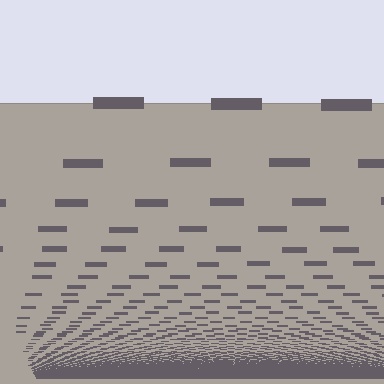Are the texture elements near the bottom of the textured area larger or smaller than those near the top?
Smaller. The gradient is inverted — elements near the bottom are smaller and denser.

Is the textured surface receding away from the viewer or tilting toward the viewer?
The surface appears to tilt toward the viewer. Texture elements get larger and sparser toward the top.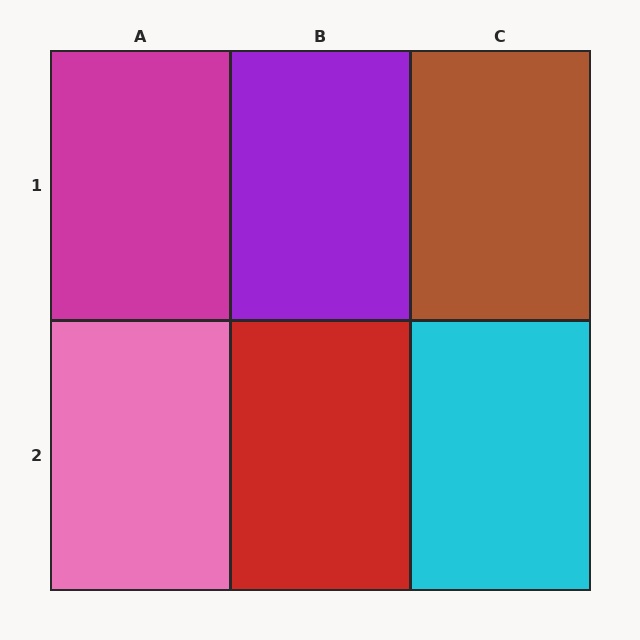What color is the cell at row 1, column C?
Brown.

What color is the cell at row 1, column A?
Magenta.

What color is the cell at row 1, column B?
Purple.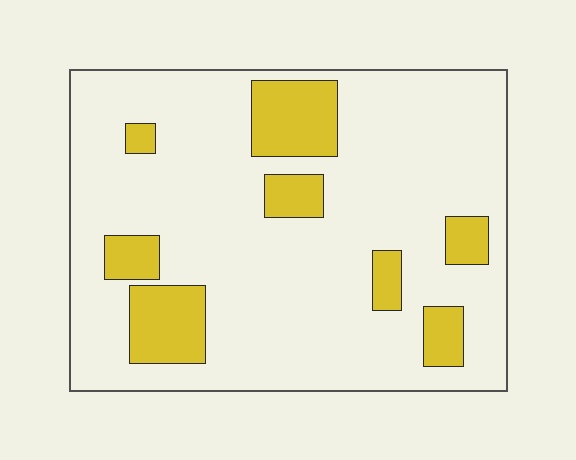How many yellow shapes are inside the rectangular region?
8.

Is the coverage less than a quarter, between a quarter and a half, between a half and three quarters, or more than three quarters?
Less than a quarter.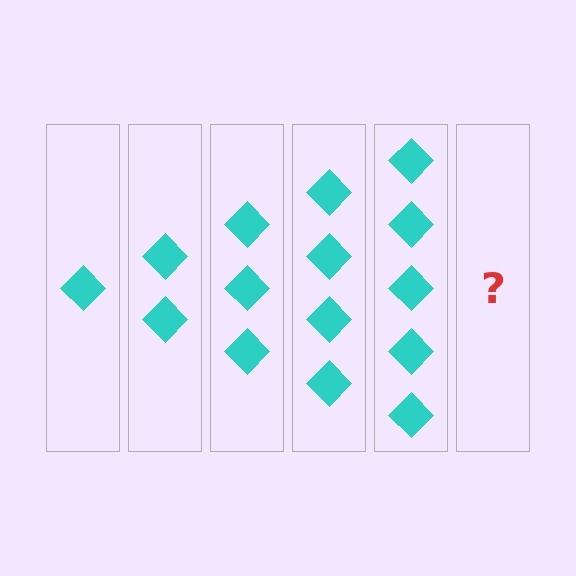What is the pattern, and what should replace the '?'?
The pattern is that each step adds one more diamond. The '?' should be 6 diamonds.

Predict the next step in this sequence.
The next step is 6 diamonds.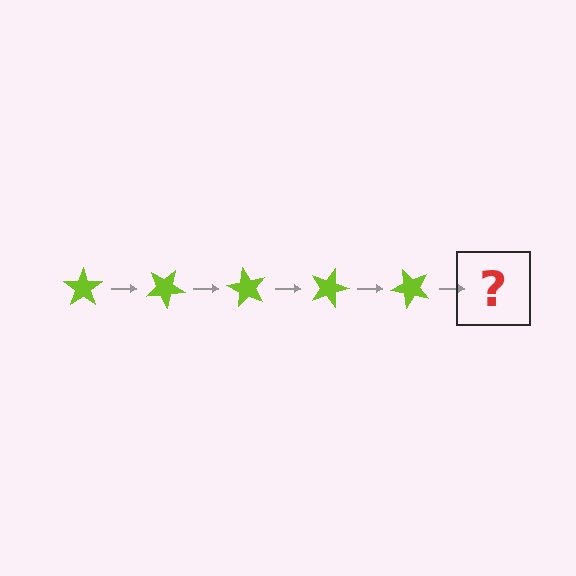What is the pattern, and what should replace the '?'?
The pattern is that the star rotates 30 degrees each step. The '?' should be a lime star rotated 150 degrees.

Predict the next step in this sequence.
The next step is a lime star rotated 150 degrees.